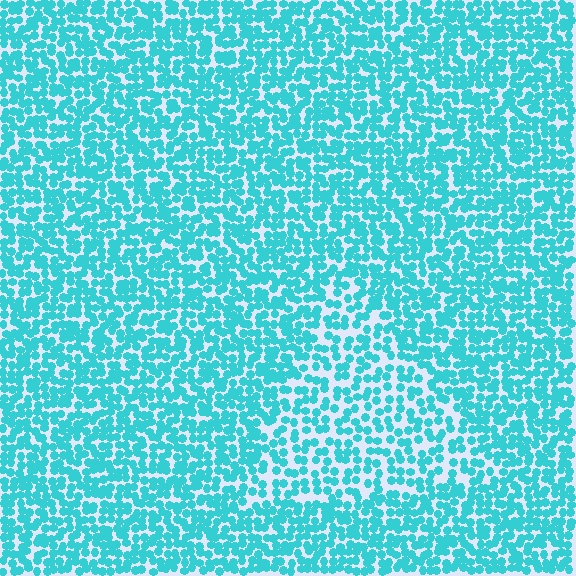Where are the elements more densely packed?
The elements are more densely packed outside the triangle boundary.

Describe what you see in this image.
The image contains small cyan elements arranged at two different densities. A triangle-shaped region is visible where the elements are less densely packed than the surrounding area.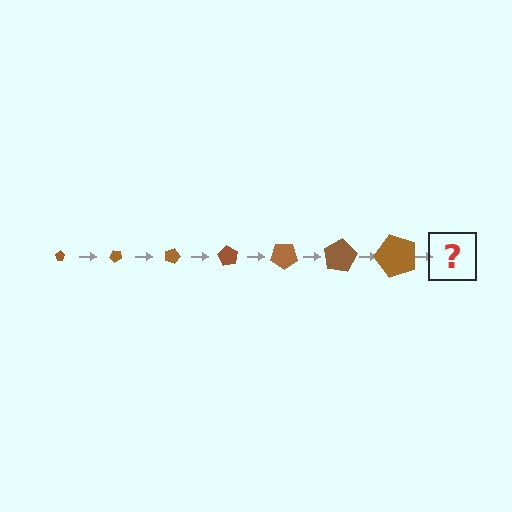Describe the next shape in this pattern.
It should be a pentagon, larger than the previous one and rotated 315 degrees from the start.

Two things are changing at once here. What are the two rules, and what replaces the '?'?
The two rules are that the pentagon grows larger each step and it rotates 45 degrees each step. The '?' should be a pentagon, larger than the previous one and rotated 315 degrees from the start.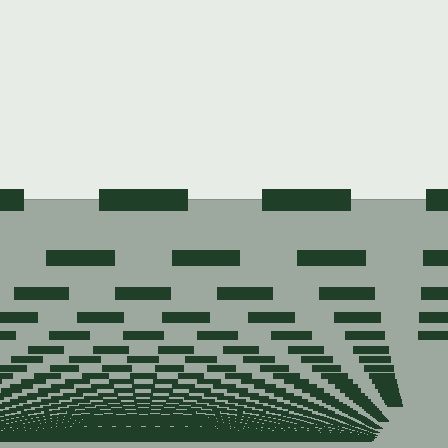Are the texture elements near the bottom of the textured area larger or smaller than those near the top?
Smaller. The gradient is inverted — elements near the bottom are smaller and denser.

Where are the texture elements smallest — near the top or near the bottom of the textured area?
Near the bottom.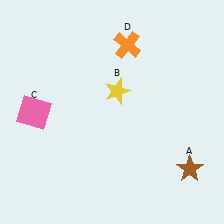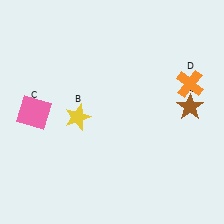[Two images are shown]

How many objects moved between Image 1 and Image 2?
3 objects moved between the two images.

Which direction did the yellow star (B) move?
The yellow star (B) moved left.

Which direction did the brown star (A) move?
The brown star (A) moved up.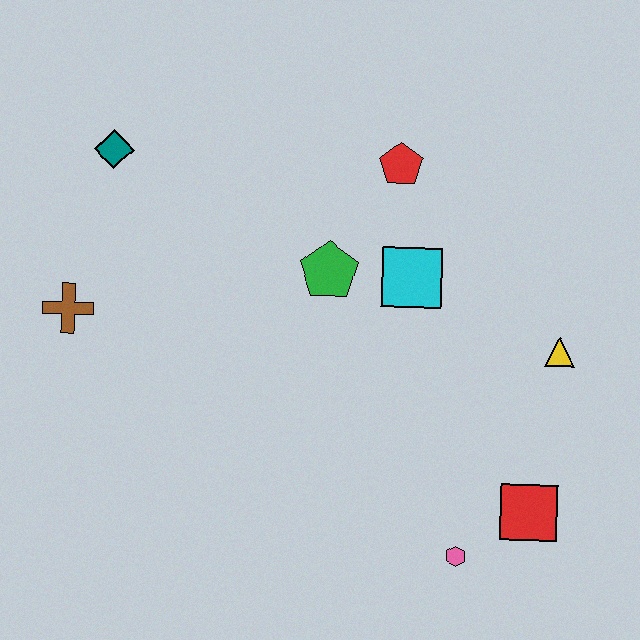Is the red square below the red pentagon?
Yes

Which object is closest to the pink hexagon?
The red square is closest to the pink hexagon.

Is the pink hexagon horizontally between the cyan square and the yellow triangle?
Yes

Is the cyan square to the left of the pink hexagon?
Yes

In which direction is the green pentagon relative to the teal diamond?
The green pentagon is to the right of the teal diamond.